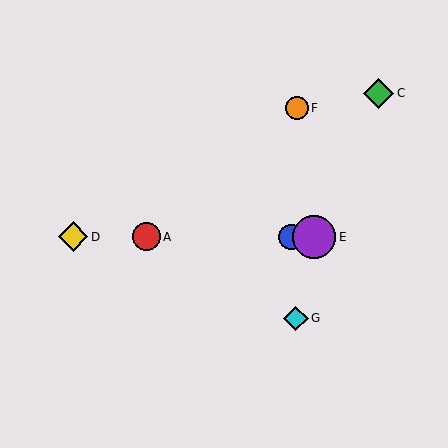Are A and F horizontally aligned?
No, A is at y≈237 and F is at y≈108.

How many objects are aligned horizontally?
4 objects (A, B, D, E) are aligned horizontally.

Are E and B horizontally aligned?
Yes, both are at y≈237.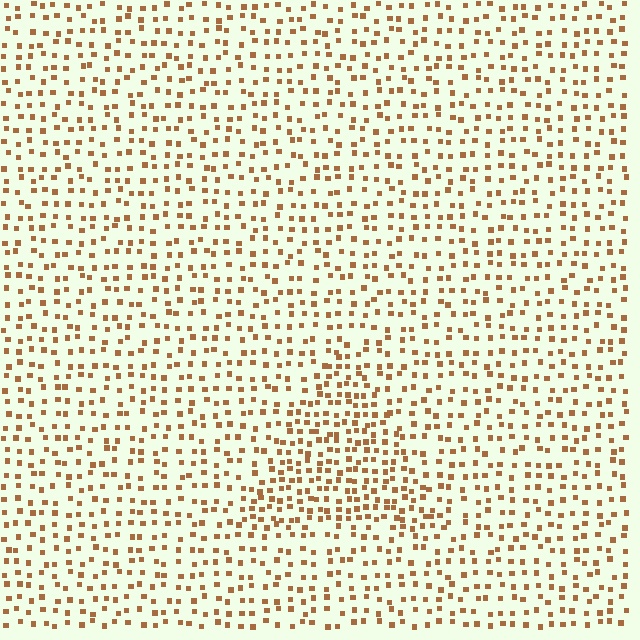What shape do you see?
I see a triangle.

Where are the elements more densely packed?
The elements are more densely packed inside the triangle boundary.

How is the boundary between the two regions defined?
The boundary is defined by a change in element density (approximately 1.7x ratio). All elements are the same color, size, and shape.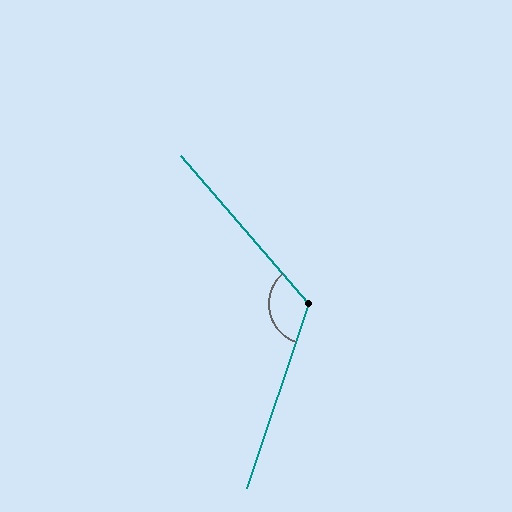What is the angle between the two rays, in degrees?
Approximately 121 degrees.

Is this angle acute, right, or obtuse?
It is obtuse.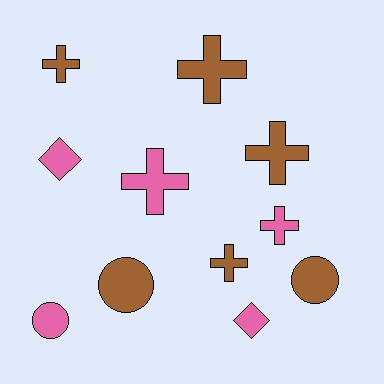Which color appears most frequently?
Brown, with 6 objects.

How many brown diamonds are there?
There are no brown diamonds.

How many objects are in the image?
There are 11 objects.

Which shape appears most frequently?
Cross, with 6 objects.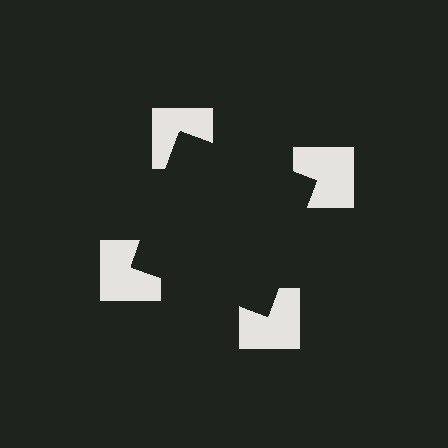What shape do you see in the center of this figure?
An illusory square — its edges are inferred from the aligned wedge cuts in the notched squares, not physically drawn.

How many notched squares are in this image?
There are 4 — one at each vertex of the illusory square.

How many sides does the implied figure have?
4 sides.